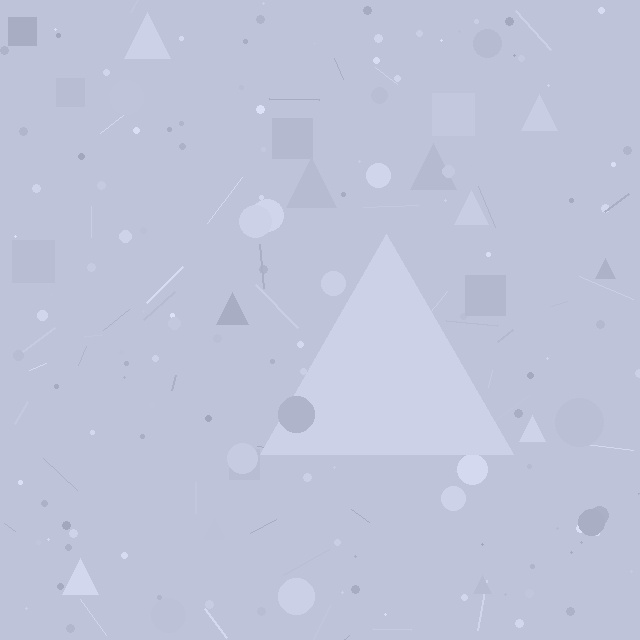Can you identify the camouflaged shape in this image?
The camouflaged shape is a triangle.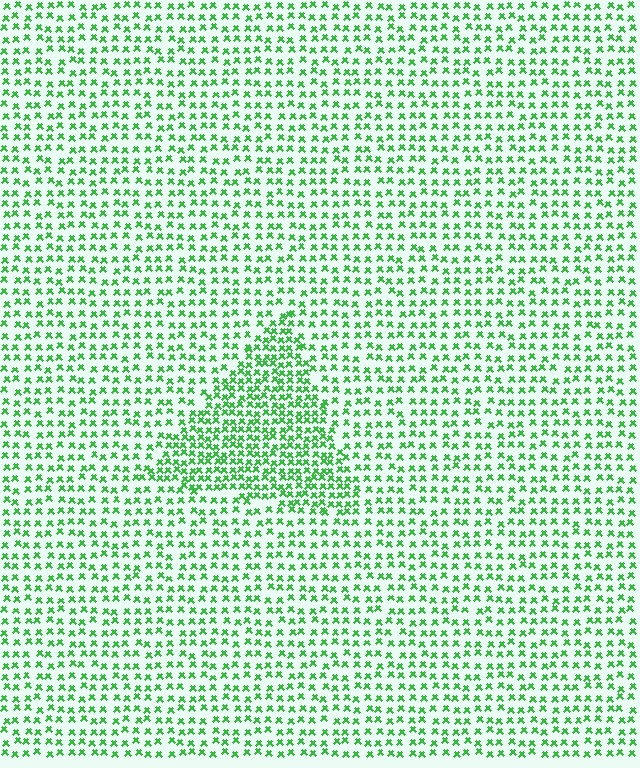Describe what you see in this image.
The image contains small green elements arranged at two different densities. A triangle-shaped region is visible where the elements are more densely packed than the surrounding area.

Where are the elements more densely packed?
The elements are more densely packed inside the triangle boundary.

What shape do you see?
I see a triangle.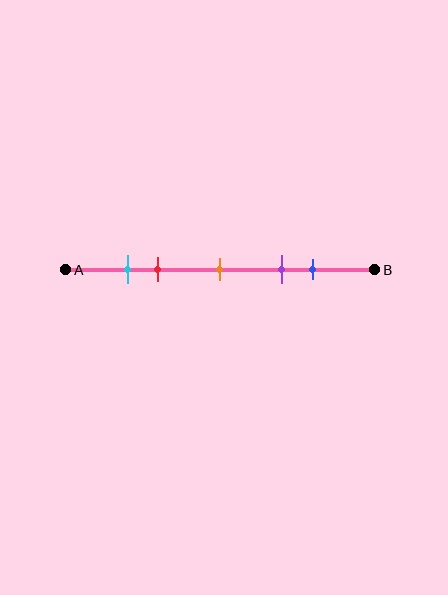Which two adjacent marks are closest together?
The cyan and red marks are the closest adjacent pair.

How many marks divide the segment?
There are 5 marks dividing the segment.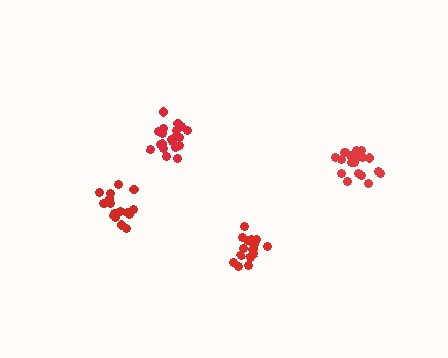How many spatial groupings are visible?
There are 4 spatial groupings.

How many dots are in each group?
Group 1: 20 dots, Group 2: 18 dots, Group 3: 20 dots, Group 4: 17 dots (75 total).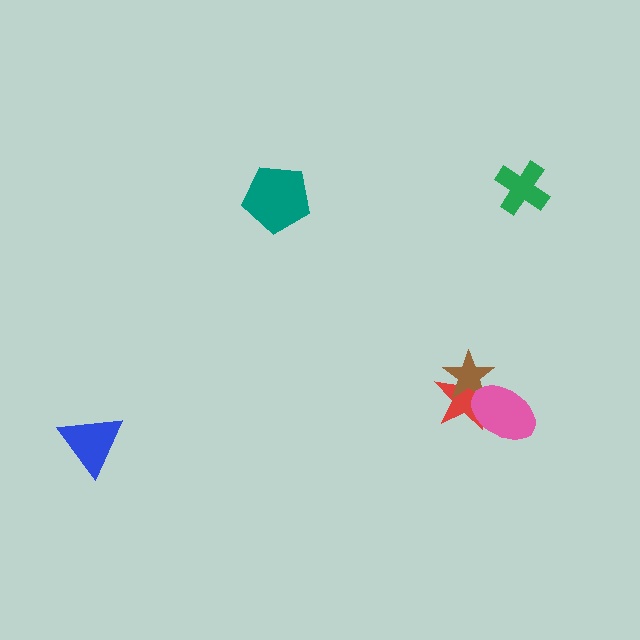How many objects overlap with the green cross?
0 objects overlap with the green cross.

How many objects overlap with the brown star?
2 objects overlap with the brown star.